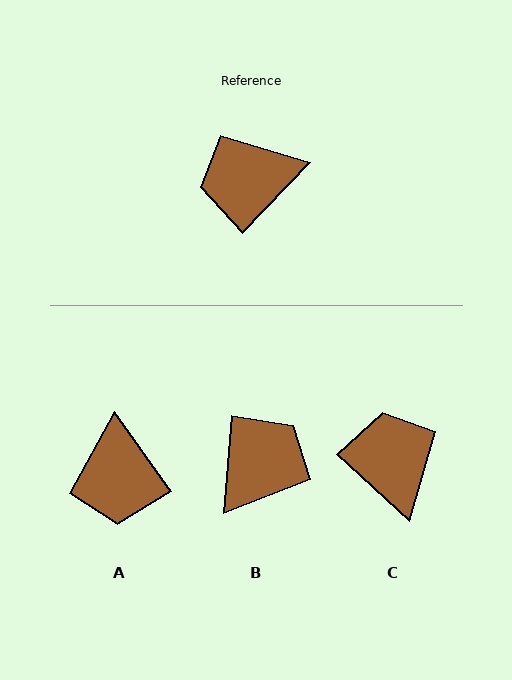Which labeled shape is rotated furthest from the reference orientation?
B, about 142 degrees away.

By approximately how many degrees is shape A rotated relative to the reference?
Approximately 78 degrees counter-clockwise.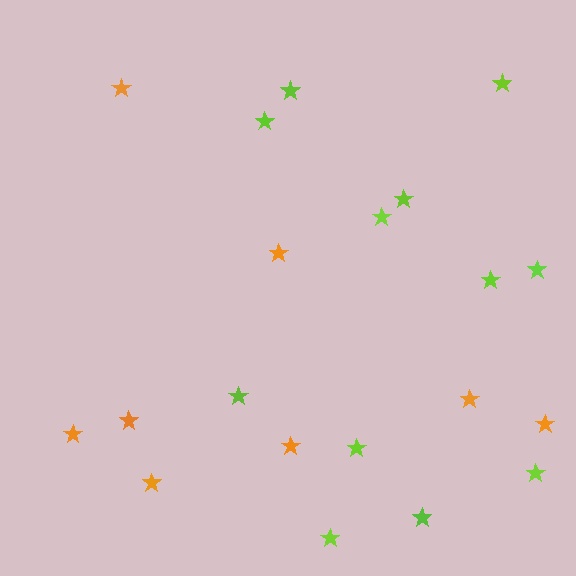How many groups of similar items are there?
There are 2 groups: one group of orange stars (8) and one group of lime stars (12).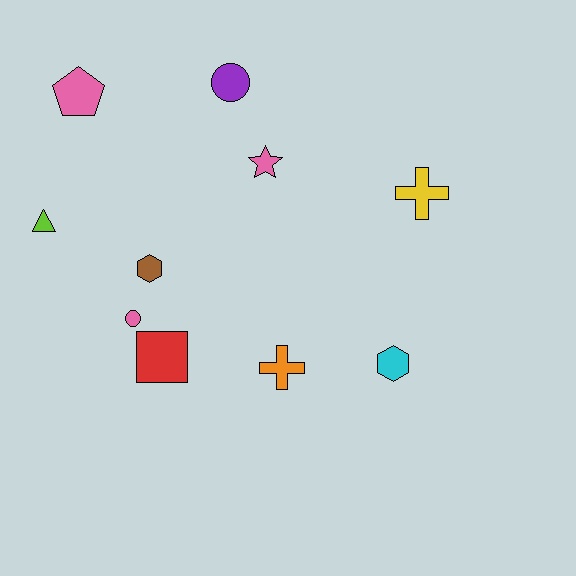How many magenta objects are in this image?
There are no magenta objects.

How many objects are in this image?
There are 10 objects.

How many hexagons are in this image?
There are 2 hexagons.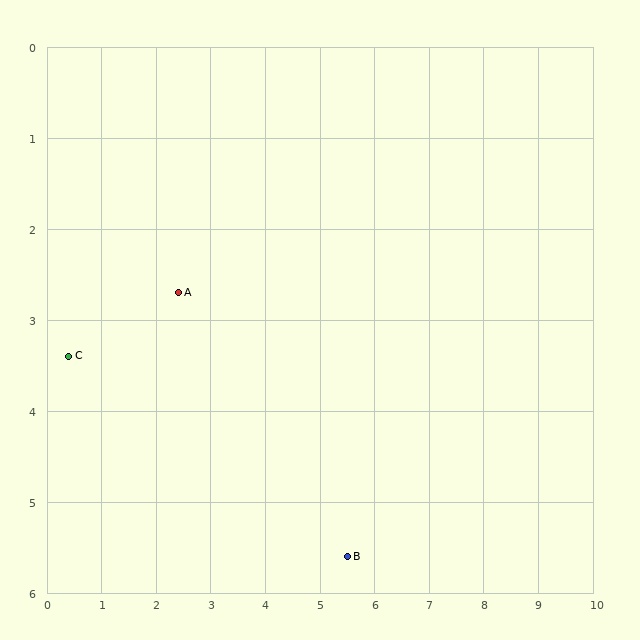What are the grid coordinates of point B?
Point B is at approximately (5.5, 5.6).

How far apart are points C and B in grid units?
Points C and B are about 5.6 grid units apart.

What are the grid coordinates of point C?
Point C is at approximately (0.4, 3.4).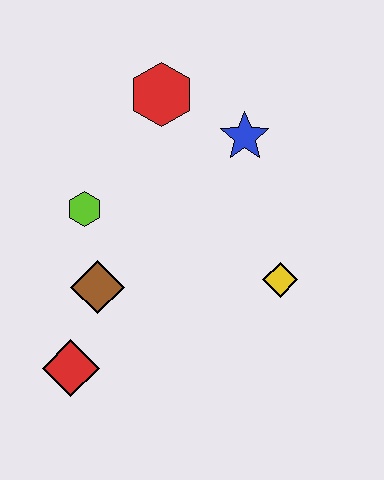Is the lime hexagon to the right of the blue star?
No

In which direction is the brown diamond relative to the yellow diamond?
The brown diamond is to the left of the yellow diamond.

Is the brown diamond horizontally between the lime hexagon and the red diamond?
No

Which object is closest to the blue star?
The red hexagon is closest to the blue star.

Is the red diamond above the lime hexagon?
No